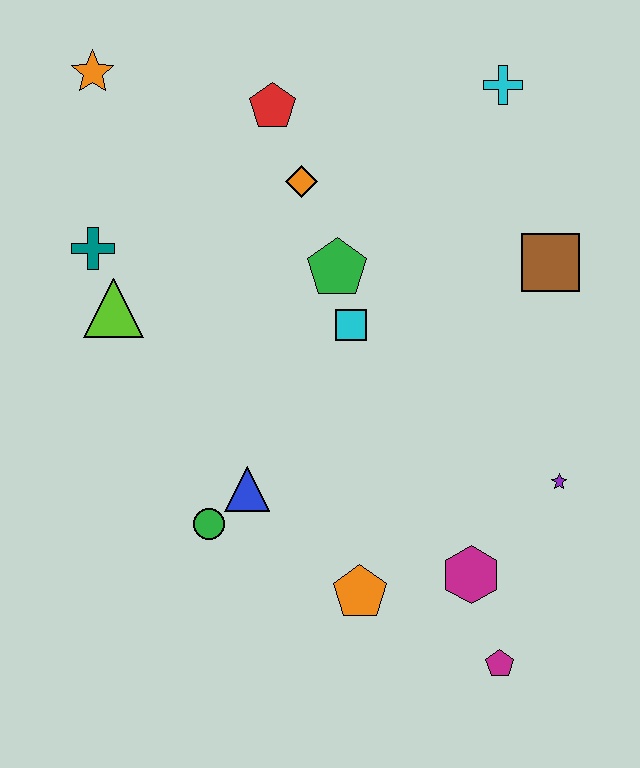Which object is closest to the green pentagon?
The cyan square is closest to the green pentagon.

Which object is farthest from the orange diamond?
The magenta pentagon is farthest from the orange diamond.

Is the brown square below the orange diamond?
Yes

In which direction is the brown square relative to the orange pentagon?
The brown square is above the orange pentagon.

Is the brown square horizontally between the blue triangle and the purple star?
Yes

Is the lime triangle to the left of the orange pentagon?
Yes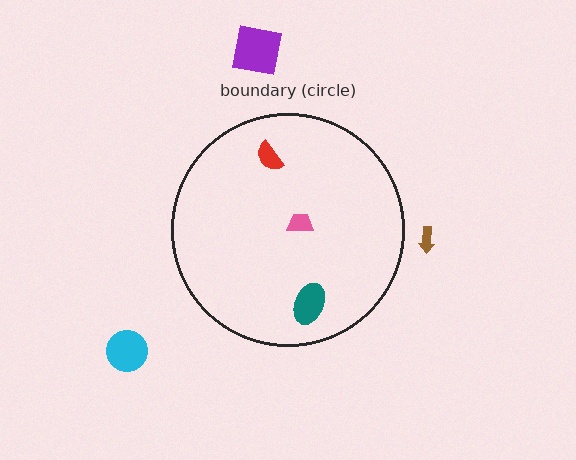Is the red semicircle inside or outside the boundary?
Inside.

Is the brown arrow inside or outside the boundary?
Outside.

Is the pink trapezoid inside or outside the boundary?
Inside.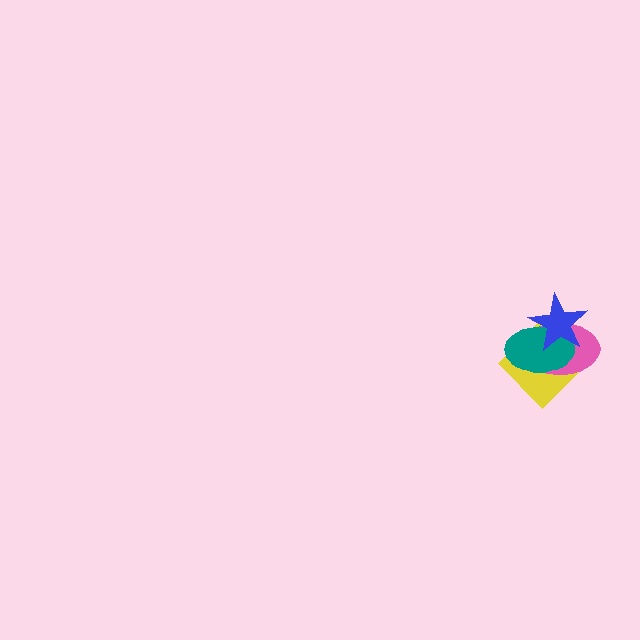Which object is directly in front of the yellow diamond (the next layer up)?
The pink ellipse is directly in front of the yellow diamond.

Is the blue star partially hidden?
No, no other shape covers it.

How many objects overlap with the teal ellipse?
3 objects overlap with the teal ellipse.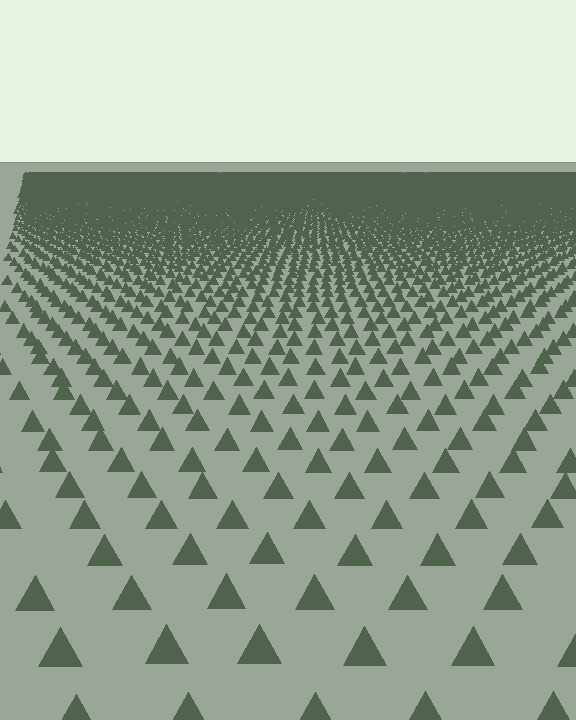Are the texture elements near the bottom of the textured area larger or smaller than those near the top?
Larger. Near the bottom, elements are closer to the viewer and appear at a bigger on-screen size.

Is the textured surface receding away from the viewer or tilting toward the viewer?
The surface is receding away from the viewer. Texture elements get smaller and denser toward the top.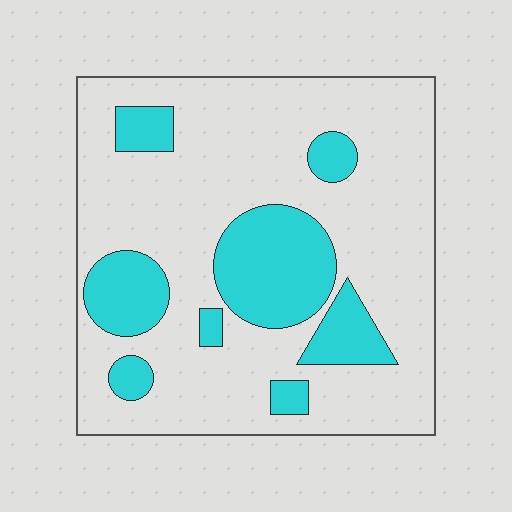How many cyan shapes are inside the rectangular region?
8.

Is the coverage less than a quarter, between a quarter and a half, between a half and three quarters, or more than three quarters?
Less than a quarter.